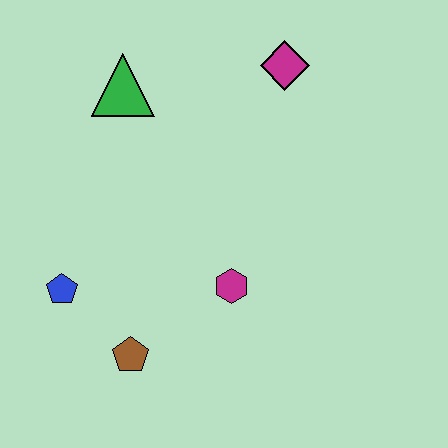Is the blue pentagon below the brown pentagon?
No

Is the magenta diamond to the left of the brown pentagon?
No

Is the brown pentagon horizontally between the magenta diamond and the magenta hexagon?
No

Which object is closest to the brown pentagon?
The blue pentagon is closest to the brown pentagon.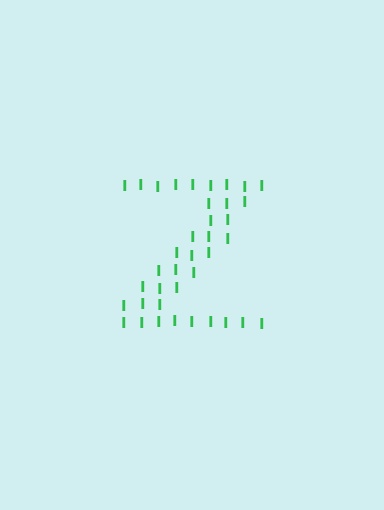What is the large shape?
The large shape is the letter Z.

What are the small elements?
The small elements are letter I's.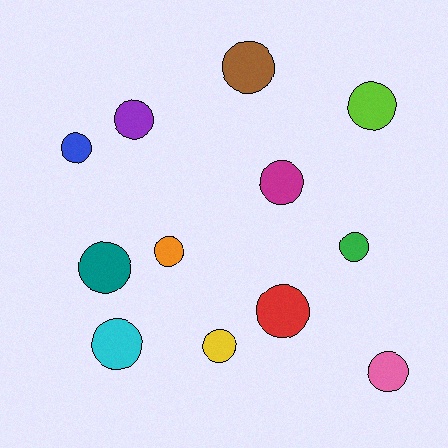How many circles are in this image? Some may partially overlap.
There are 12 circles.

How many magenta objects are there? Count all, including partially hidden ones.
There is 1 magenta object.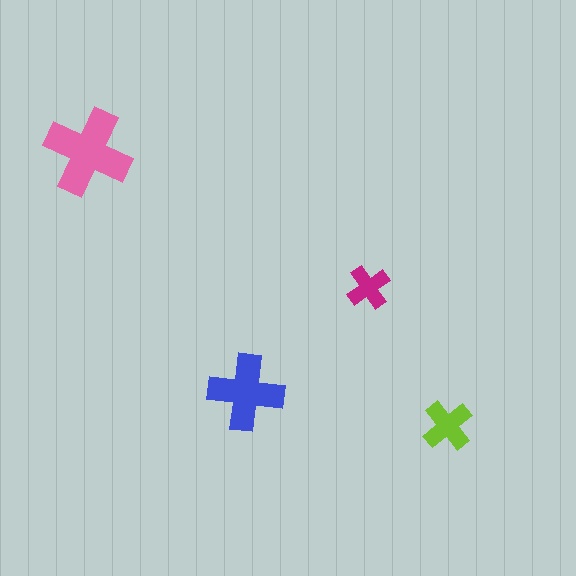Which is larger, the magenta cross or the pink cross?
The pink one.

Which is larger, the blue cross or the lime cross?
The blue one.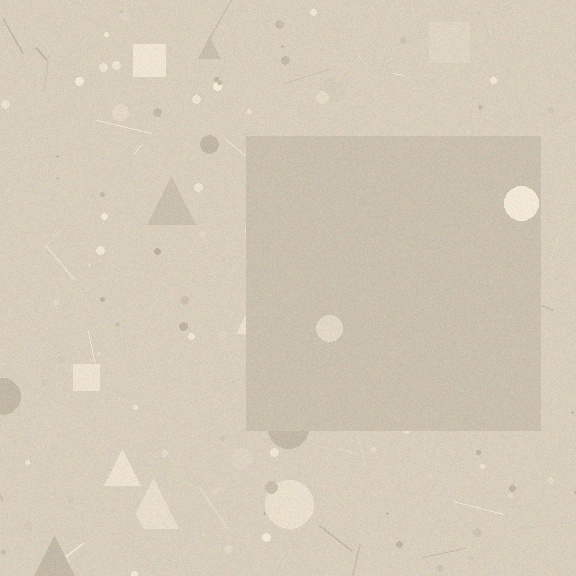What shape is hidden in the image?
A square is hidden in the image.